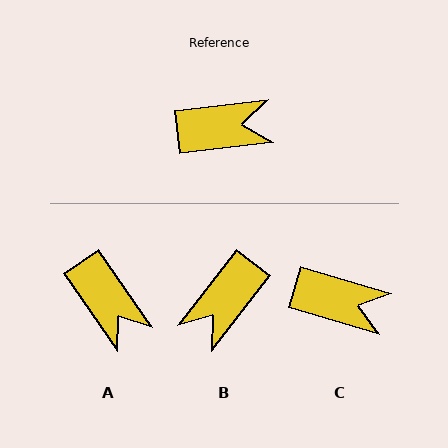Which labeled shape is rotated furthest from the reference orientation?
B, about 134 degrees away.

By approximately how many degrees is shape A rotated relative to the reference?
Approximately 62 degrees clockwise.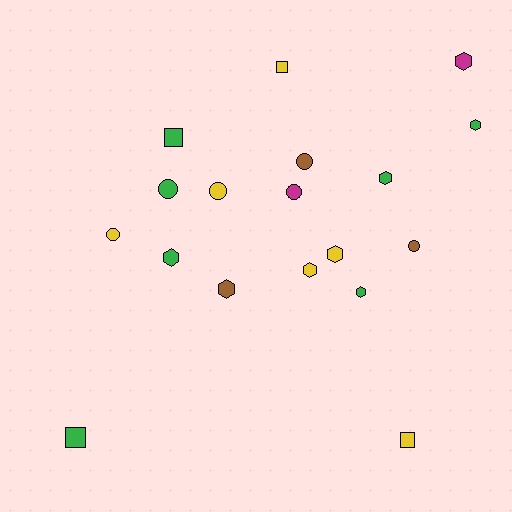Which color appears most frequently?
Green, with 7 objects.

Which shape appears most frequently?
Hexagon, with 8 objects.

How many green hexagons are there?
There are 4 green hexagons.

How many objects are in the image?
There are 18 objects.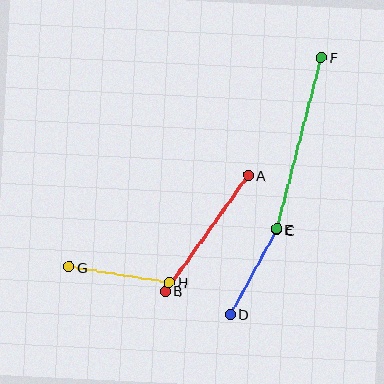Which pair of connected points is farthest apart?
Points E and F are farthest apart.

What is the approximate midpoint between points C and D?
The midpoint is at approximately (254, 272) pixels.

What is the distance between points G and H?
The distance is approximately 101 pixels.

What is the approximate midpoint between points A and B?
The midpoint is at approximately (207, 233) pixels.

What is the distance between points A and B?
The distance is approximately 142 pixels.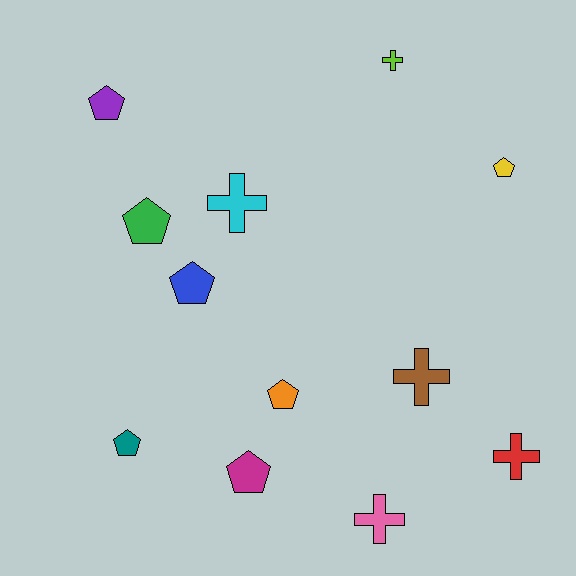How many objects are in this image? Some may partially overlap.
There are 12 objects.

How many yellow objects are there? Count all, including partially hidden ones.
There is 1 yellow object.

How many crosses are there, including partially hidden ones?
There are 5 crosses.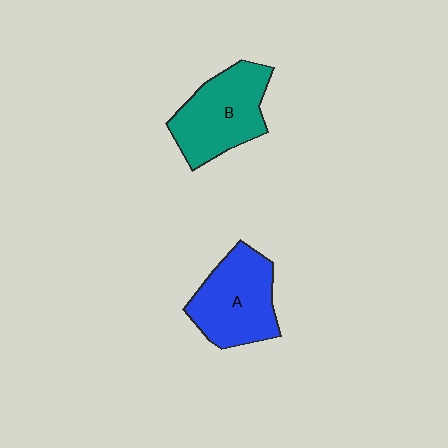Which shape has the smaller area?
Shape A (blue).